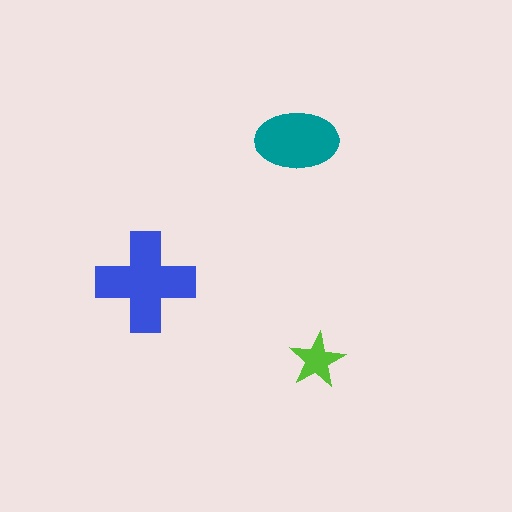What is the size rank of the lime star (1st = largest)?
3rd.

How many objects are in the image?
There are 3 objects in the image.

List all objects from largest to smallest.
The blue cross, the teal ellipse, the lime star.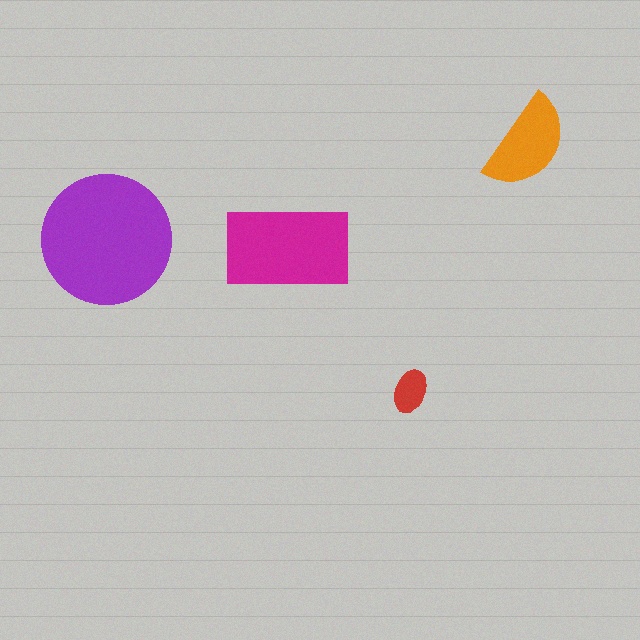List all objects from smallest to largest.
The red ellipse, the orange semicircle, the magenta rectangle, the purple circle.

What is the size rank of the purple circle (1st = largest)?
1st.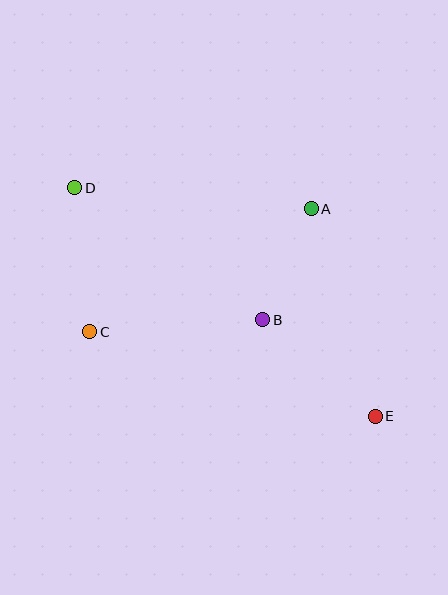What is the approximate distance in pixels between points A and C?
The distance between A and C is approximately 253 pixels.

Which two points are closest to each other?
Points A and B are closest to each other.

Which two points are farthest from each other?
Points D and E are farthest from each other.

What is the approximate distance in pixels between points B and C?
The distance between B and C is approximately 173 pixels.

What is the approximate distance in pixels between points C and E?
The distance between C and E is approximately 297 pixels.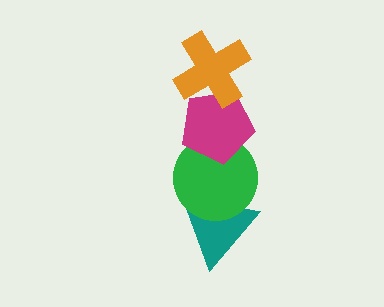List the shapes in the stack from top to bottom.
From top to bottom: the orange cross, the magenta pentagon, the green circle, the teal triangle.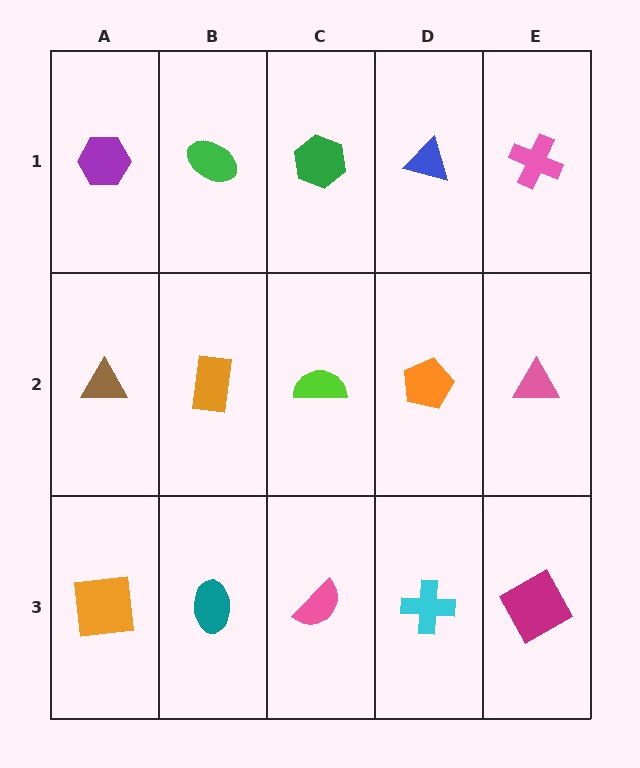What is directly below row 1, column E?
A pink triangle.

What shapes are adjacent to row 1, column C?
A lime semicircle (row 2, column C), a green ellipse (row 1, column B), a blue triangle (row 1, column D).